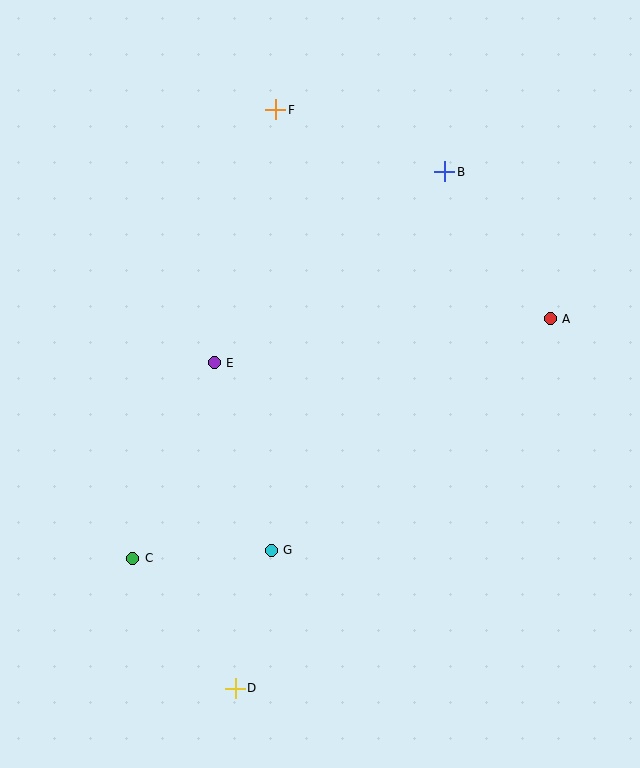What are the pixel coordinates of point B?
Point B is at (445, 172).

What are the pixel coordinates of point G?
Point G is at (271, 550).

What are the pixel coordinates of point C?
Point C is at (133, 558).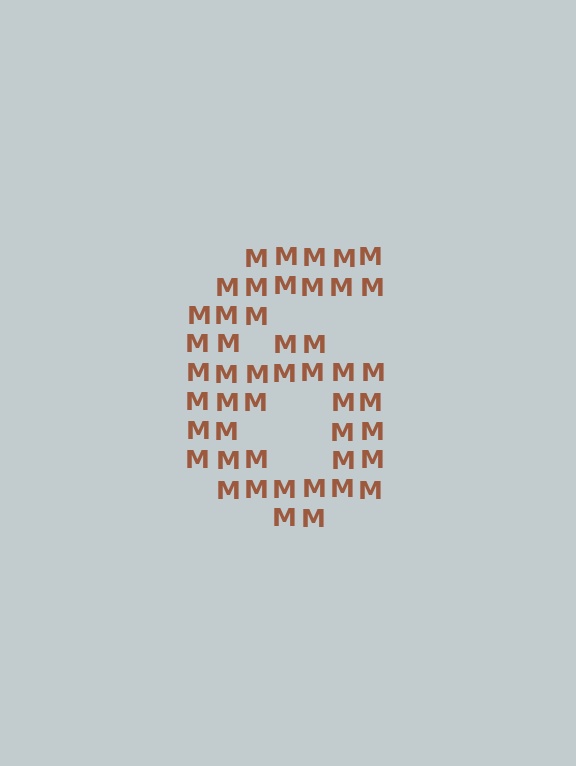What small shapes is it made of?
It is made of small letter M's.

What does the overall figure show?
The overall figure shows the digit 6.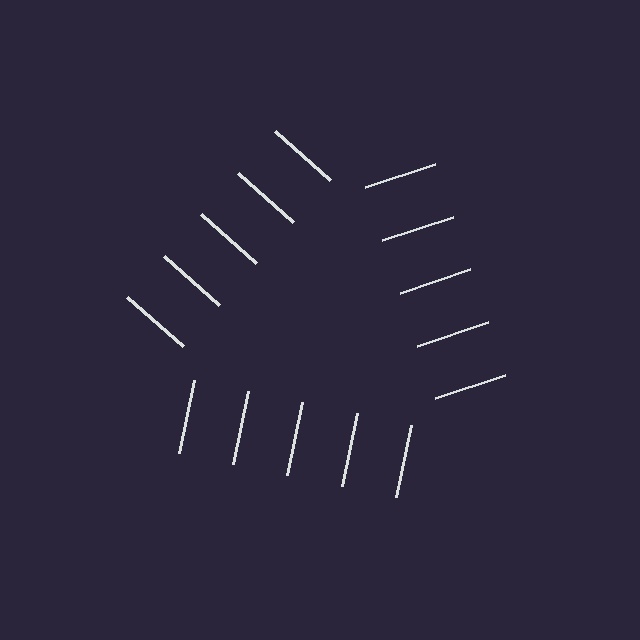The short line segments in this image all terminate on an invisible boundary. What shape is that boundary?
An illusory triangle — the line segments terminate on its edges but no continuous stroke is drawn.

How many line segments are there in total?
15 — 5 along each of the 3 edges.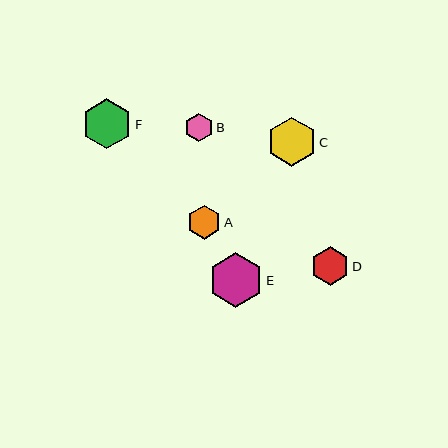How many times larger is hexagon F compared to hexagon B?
Hexagon F is approximately 1.8 times the size of hexagon B.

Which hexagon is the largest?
Hexagon E is the largest with a size of approximately 54 pixels.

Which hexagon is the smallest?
Hexagon B is the smallest with a size of approximately 28 pixels.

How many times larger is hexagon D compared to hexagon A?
Hexagon D is approximately 1.1 times the size of hexagon A.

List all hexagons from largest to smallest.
From largest to smallest: E, F, C, D, A, B.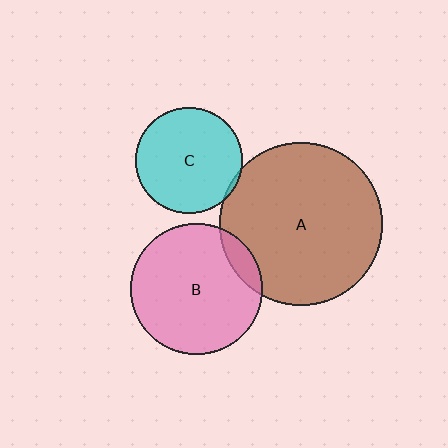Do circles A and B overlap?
Yes.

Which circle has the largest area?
Circle A (brown).